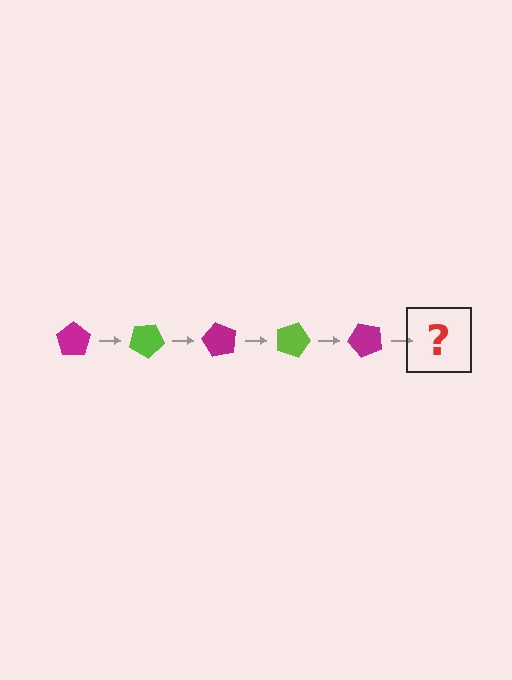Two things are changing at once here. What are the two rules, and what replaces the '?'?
The two rules are that it rotates 30 degrees each step and the color cycles through magenta and lime. The '?' should be a lime pentagon, rotated 150 degrees from the start.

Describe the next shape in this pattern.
It should be a lime pentagon, rotated 150 degrees from the start.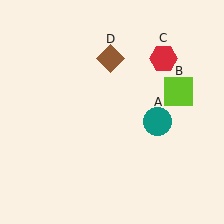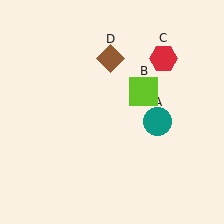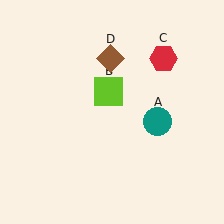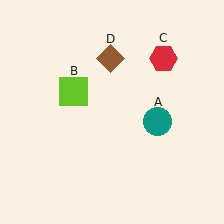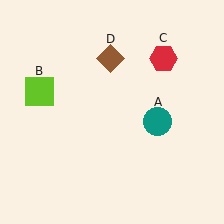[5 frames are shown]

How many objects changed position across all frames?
1 object changed position: lime square (object B).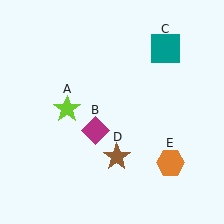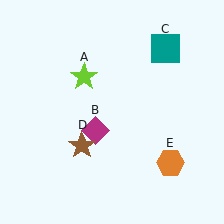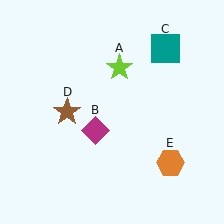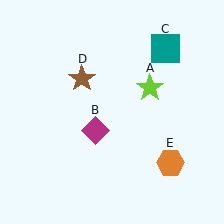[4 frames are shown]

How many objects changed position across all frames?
2 objects changed position: lime star (object A), brown star (object D).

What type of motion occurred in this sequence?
The lime star (object A), brown star (object D) rotated clockwise around the center of the scene.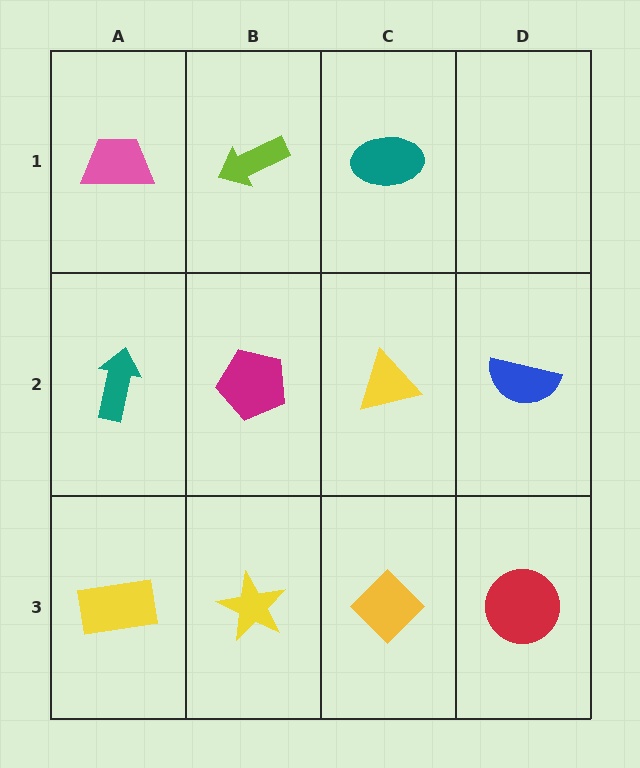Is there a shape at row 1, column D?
No, that cell is empty.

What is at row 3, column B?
A yellow star.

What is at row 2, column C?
A yellow triangle.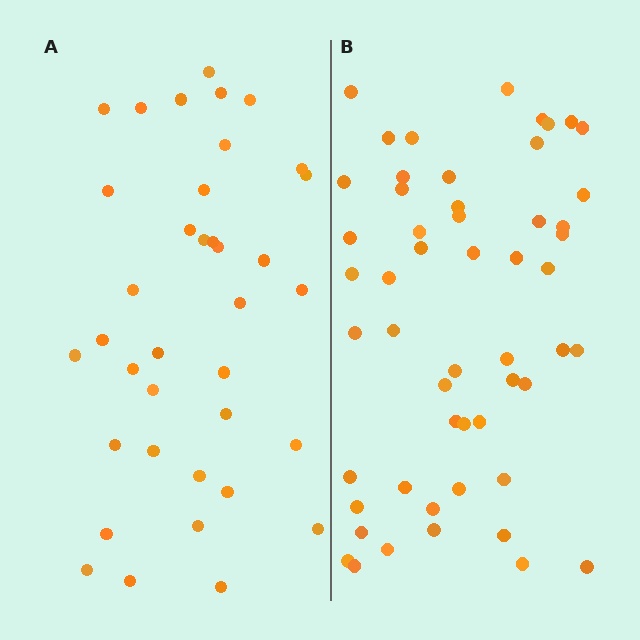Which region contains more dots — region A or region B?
Region B (the right region) has more dots.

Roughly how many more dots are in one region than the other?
Region B has approximately 15 more dots than region A.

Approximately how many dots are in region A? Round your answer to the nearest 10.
About 40 dots. (The exact count is 37, which rounds to 40.)